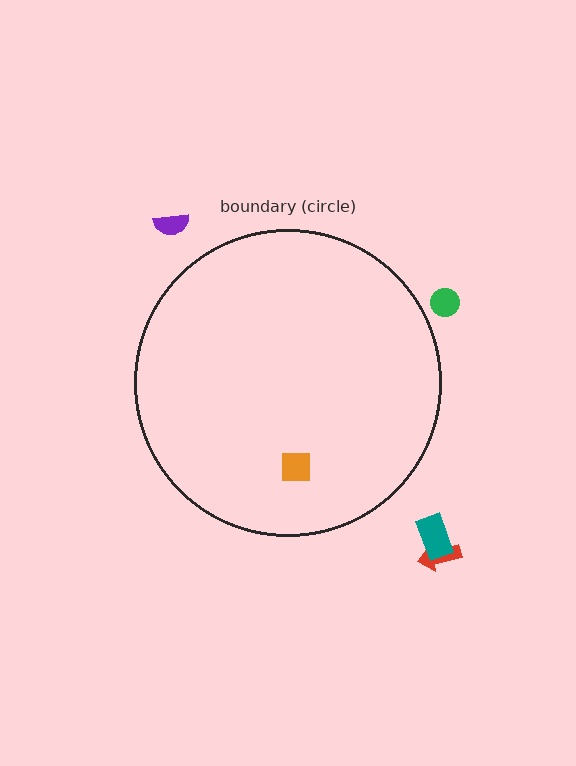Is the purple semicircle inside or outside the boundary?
Outside.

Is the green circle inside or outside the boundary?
Outside.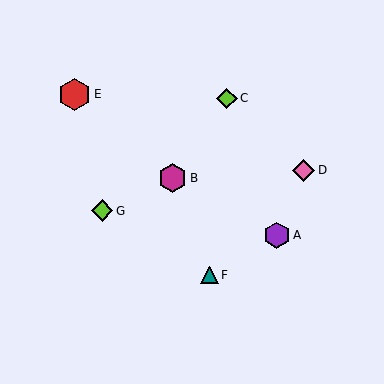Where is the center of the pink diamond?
The center of the pink diamond is at (304, 170).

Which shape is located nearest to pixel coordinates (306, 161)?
The pink diamond (labeled D) at (304, 170) is nearest to that location.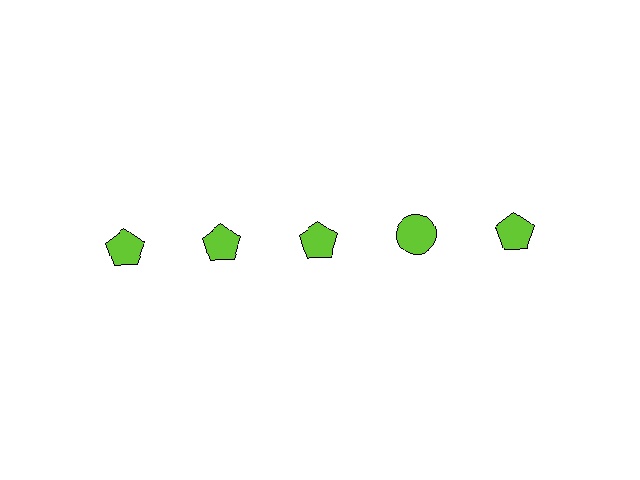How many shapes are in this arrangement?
There are 5 shapes arranged in a grid pattern.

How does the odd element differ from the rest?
It has a different shape: circle instead of pentagon.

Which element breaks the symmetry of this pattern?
The lime circle in the top row, second from right column breaks the symmetry. All other shapes are lime pentagons.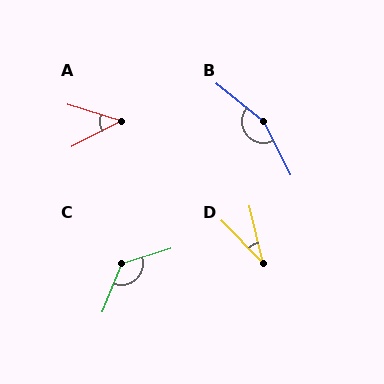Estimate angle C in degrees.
Approximately 129 degrees.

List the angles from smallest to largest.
D (31°), A (44°), C (129°), B (155°).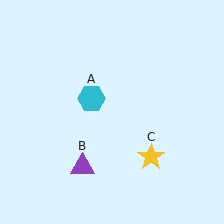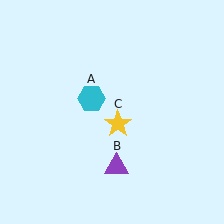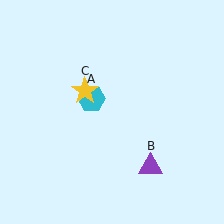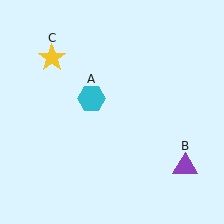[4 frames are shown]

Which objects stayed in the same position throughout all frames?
Cyan hexagon (object A) remained stationary.